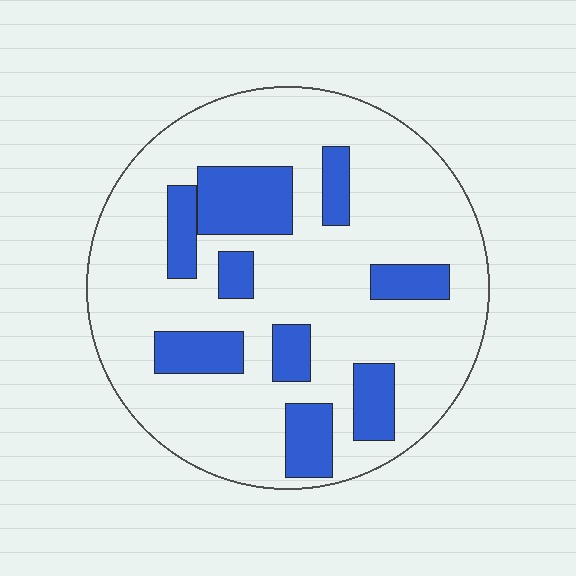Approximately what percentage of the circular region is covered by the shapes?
Approximately 25%.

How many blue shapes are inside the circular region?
9.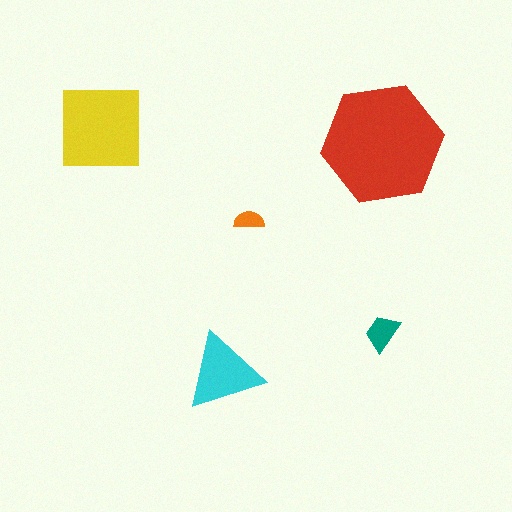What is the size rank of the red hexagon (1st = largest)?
1st.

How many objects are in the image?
There are 5 objects in the image.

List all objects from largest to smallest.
The red hexagon, the yellow square, the cyan triangle, the teal trapezoid, the orange semicircle.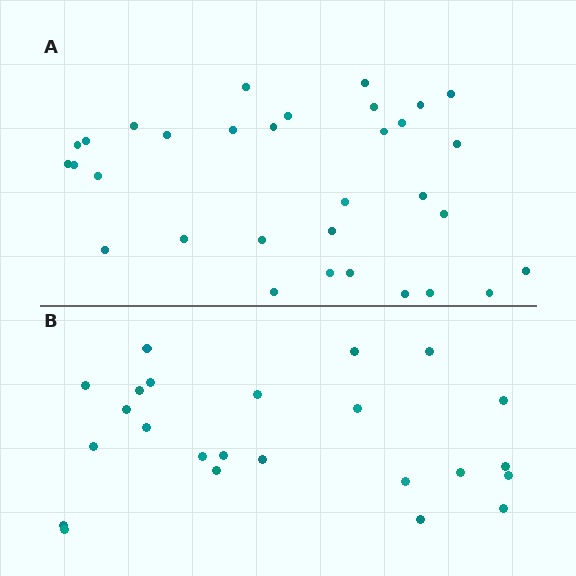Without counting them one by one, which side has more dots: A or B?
Region A (the top region) has more dots.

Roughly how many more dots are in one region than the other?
Region A has roughly 8 or so more dots than region B.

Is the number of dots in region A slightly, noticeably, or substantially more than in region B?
Region A has noticeably more, but not dramatically so. The ratio is roughly 1.3 to 1.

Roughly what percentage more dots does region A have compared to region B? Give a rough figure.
About 35% more.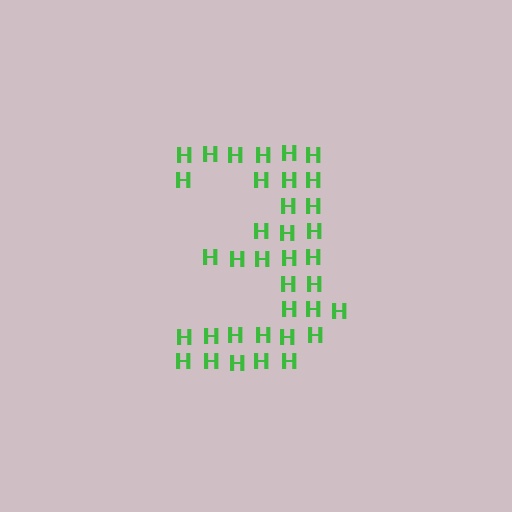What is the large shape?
The large shape is the digit 3.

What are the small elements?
The small elements are letter H's.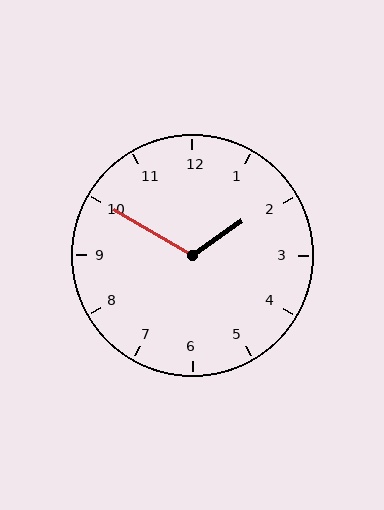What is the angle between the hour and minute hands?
Approximately 115 degrees.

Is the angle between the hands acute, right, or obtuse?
It is obtuse.